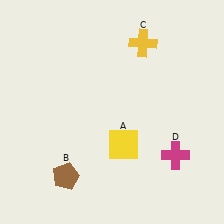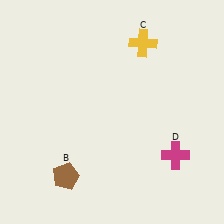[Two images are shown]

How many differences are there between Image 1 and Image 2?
There is 1 difference between the two images.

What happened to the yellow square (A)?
The yellow square (A) was removed in Image 2. It was in the bottom-right area of Image 1.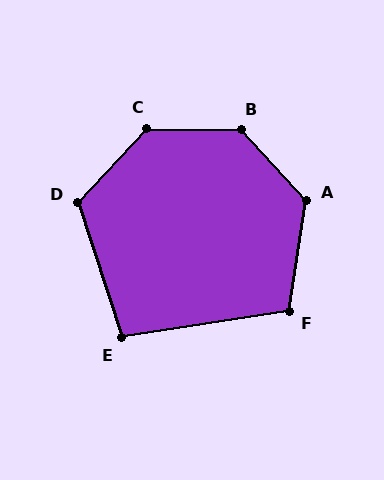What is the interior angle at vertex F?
Approximately 107 degrees (obtuse).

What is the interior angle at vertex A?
Approximately 129 degrees (obtuse).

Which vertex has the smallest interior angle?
E, at approximately 99 degrees.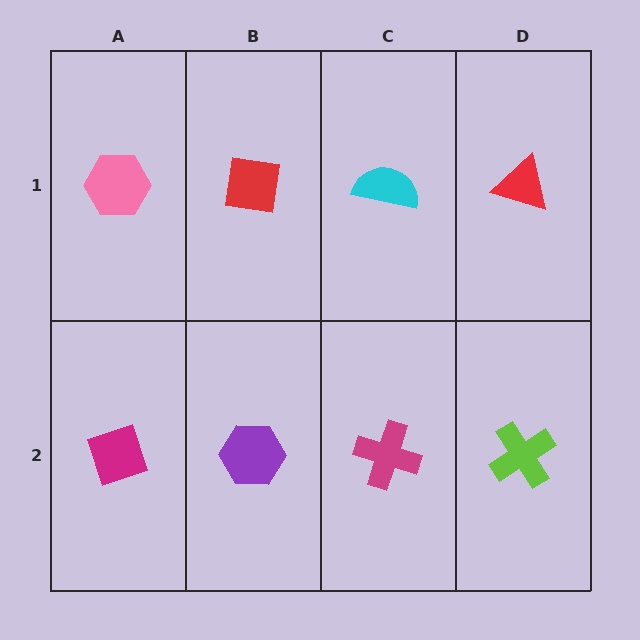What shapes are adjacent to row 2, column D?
A red triangle (row 1, column D), a magenta cross (row 2, column C).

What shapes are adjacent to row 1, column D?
A lime cross (row 2, column D), a cyan semicircle (row 1, column C).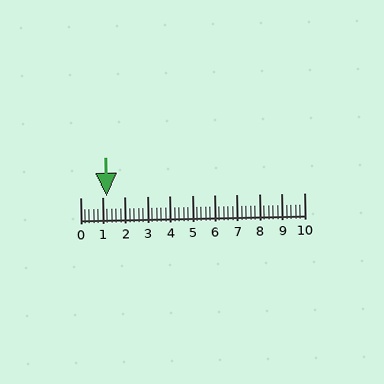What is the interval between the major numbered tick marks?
The major tick marks are spaced 1 units apart.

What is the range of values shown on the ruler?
The ruler shows values from 0 to 10.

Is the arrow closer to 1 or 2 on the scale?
The arrow is closer to 1.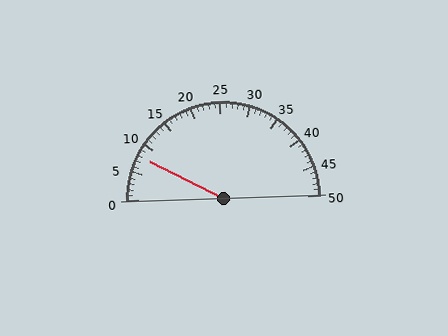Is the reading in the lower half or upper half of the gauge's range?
The reading is in the lower half of the range (0 to 50).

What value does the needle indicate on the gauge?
The needle indicates approximately 8.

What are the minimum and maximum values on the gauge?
The gauge ranges from 0 to 50.